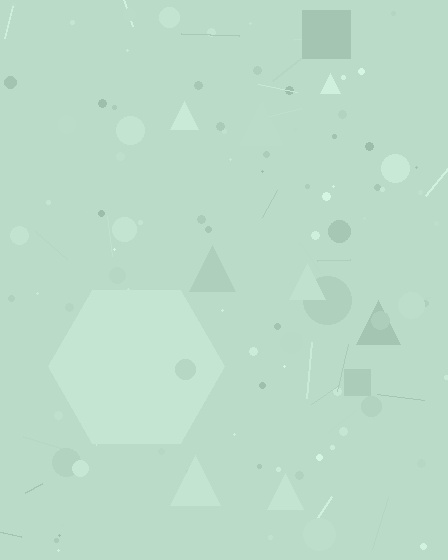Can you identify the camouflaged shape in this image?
The camouflaged shape is a hexagon.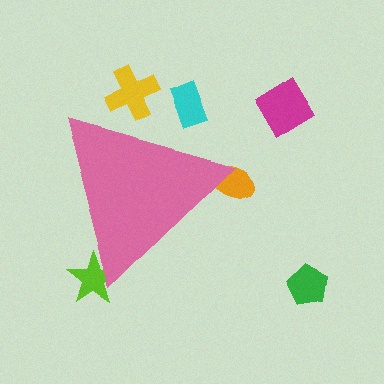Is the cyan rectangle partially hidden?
Yes, the cyan rectangle is partially hidden behind the pink triangle.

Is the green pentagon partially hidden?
No, the green pentagon is fully visible.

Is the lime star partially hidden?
Yes, the lime star is partially hidden behind the pink triangle.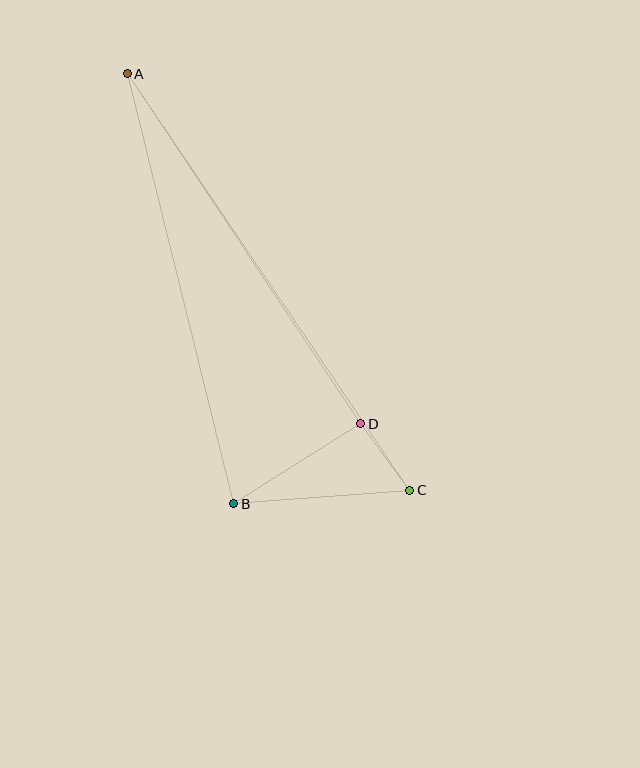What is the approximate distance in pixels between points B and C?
The distance between B and C is approximately 177 pixels.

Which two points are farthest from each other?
Points A and C are farthest from each other.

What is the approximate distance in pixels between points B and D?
The distance between B and D is approximately 150 pixels.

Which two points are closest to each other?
Points C and D are closest to each other.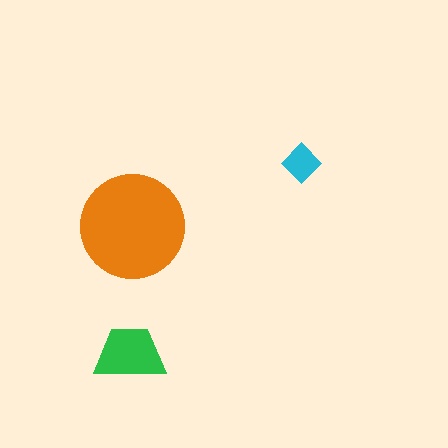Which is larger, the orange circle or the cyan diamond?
The orange circle.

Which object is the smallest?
The cyan diamond.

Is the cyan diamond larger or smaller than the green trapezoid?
Smaller.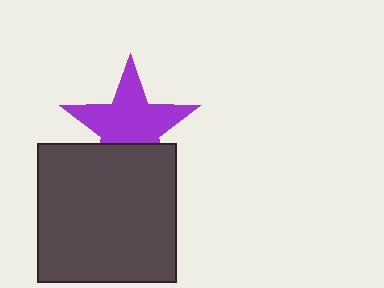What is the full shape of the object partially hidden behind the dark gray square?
The partially hidden object is a purple star.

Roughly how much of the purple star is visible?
Most of it is visible (roughly 70%).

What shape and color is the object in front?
The object in front is a dark gray square.